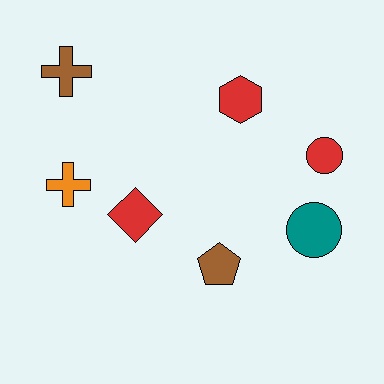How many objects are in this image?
There are 7 objects.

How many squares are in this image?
There are no squares.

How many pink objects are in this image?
There are no pink objects.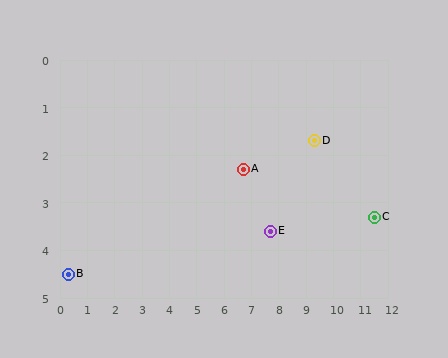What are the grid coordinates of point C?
Point C is at approximately (11.5, 3.3).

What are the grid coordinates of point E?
Point E is at approximately (7.7, 3.6).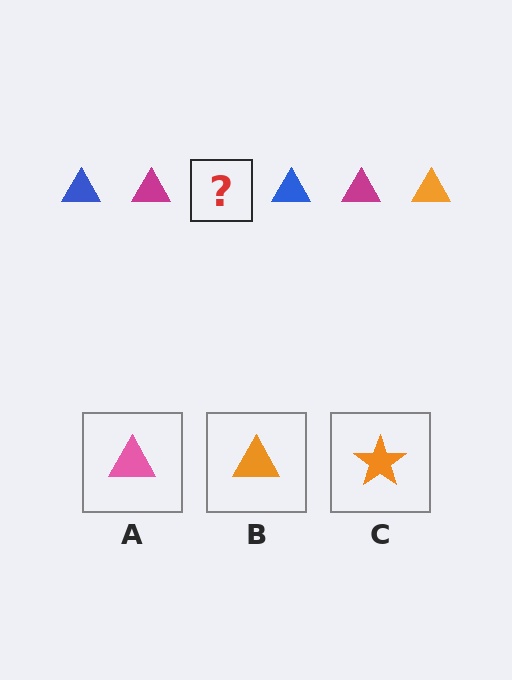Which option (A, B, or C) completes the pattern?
B.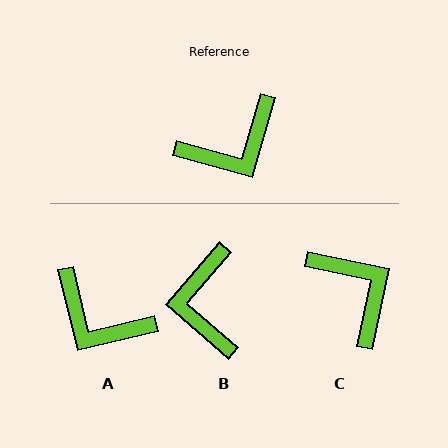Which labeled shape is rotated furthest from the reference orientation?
B, about 115 degrees away.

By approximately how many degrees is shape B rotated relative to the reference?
Approximately 115 degrees clockwise.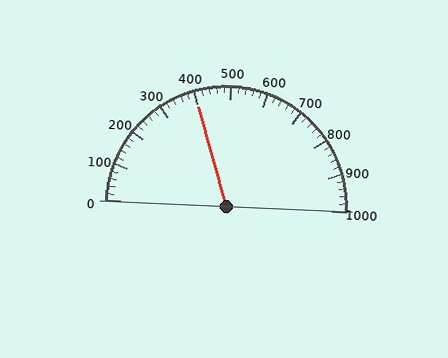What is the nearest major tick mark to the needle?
The nearest major tick mark is 400.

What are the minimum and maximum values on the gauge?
The gauge ranges from 0 to 1000.